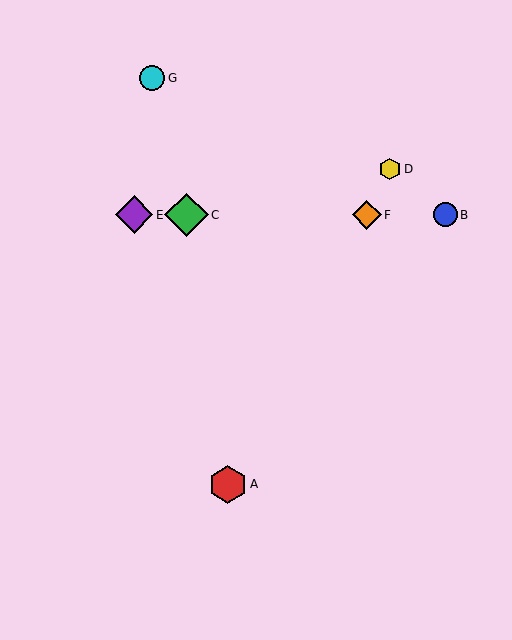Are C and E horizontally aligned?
Yes, both are at y≈215.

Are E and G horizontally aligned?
No, E is at y≈215 and G is at y≈78.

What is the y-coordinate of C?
Object C is at y≈215.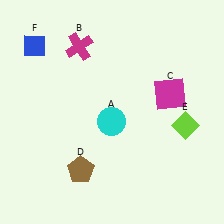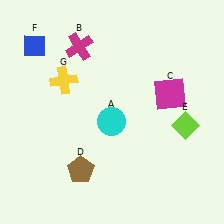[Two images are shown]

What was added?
A yellow cross (G) was added in Image 2.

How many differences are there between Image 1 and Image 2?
There is 1 difference between the two images.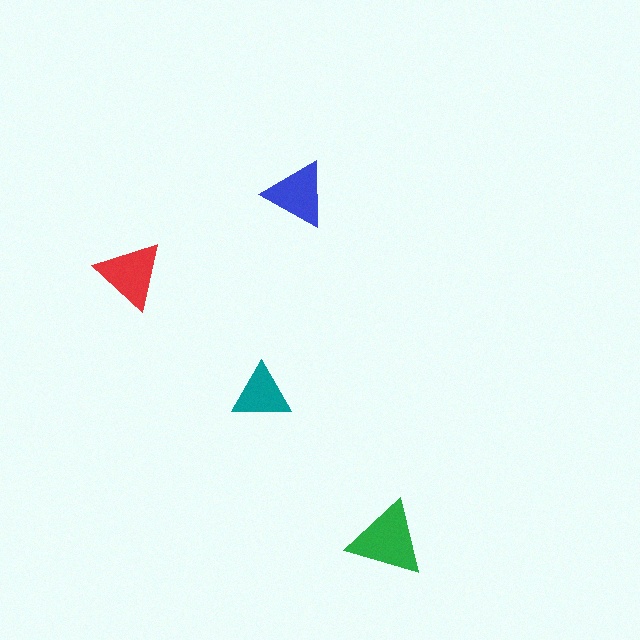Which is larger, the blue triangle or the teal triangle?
The blue one.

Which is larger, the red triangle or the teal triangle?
The red one.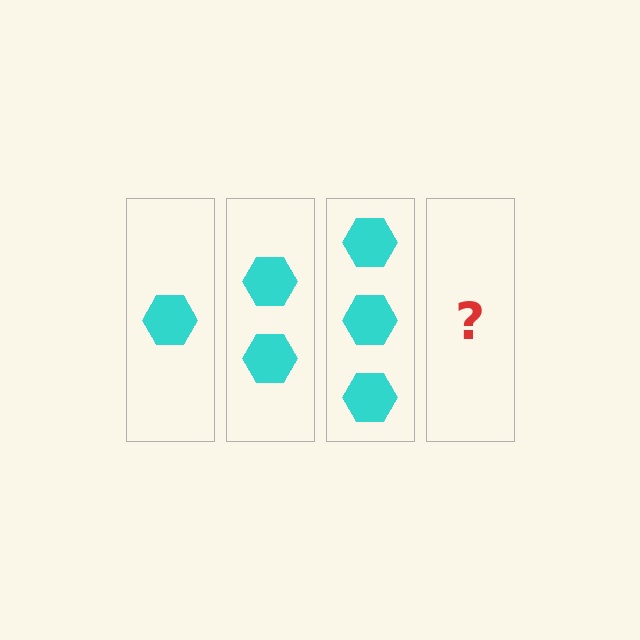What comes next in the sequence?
The next element should be 4 hexagons.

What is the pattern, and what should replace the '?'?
The pattern is that each step adds one more hexagon. The '?' should be 4 hexagons.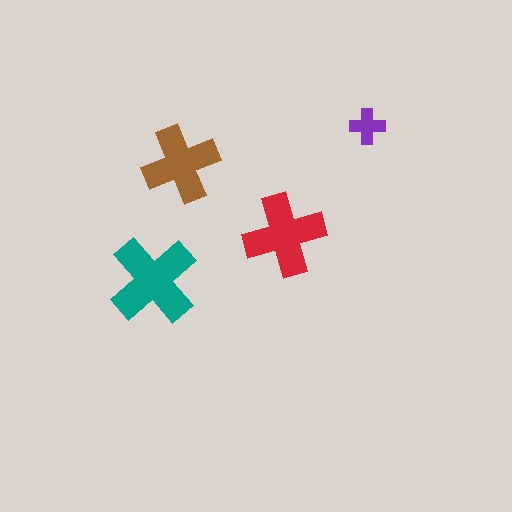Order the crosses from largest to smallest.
the teal one, the red one, the brown one, the purple one.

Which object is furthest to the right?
The purple cross is rightmost.